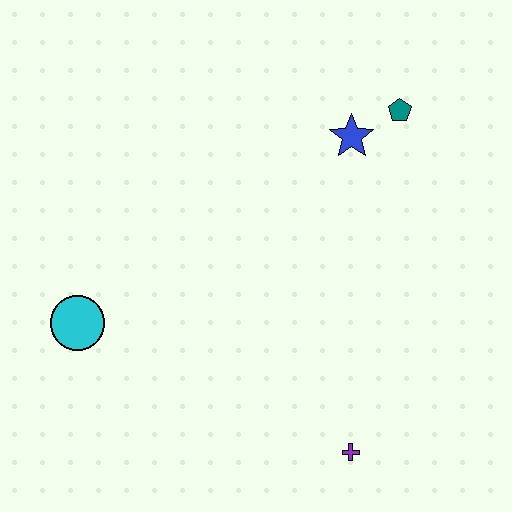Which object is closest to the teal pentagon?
The blue star is closest to the teal pentagon.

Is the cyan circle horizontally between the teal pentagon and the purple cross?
No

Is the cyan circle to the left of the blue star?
Yes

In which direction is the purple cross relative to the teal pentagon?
The purple cross is below the teal pentagon.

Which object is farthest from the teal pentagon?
The cyan circle is farthest from the teal pentagon.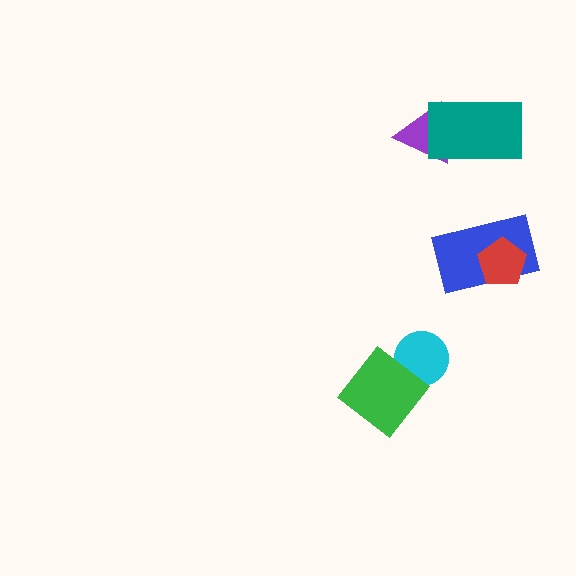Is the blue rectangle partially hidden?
Yes, it is partially covered by another shape.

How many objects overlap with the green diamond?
1 object overlaps with the green diamond.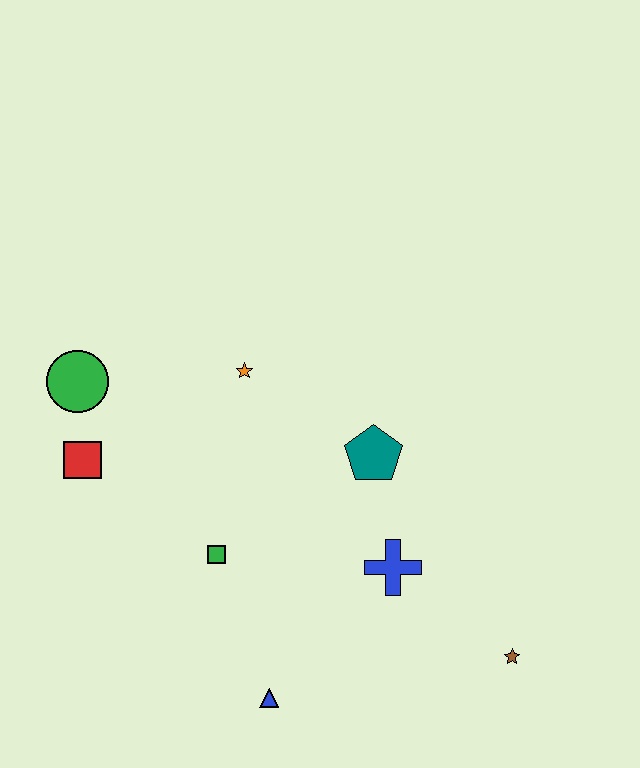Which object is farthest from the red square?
The brown star is farthest from the red square.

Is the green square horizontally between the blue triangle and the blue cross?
No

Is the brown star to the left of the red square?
No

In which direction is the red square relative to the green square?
The red square is to the left of the green square.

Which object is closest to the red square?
The green circle is closest to the red square.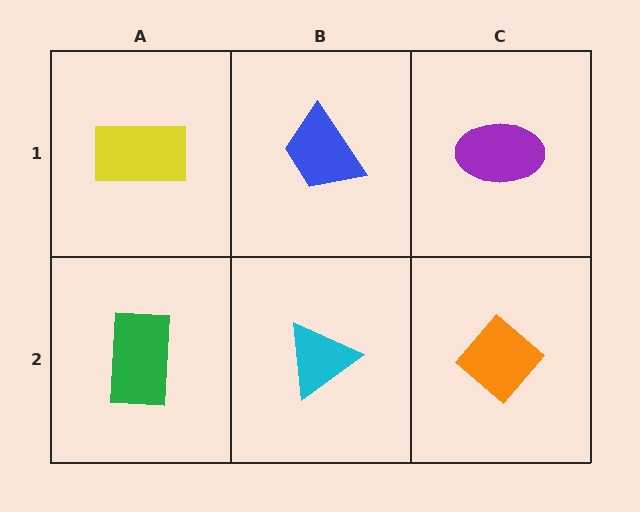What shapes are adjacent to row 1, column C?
An orange diamond (row 2, column C), a blue trapezoid (row 1, column B).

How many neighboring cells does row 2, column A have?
2.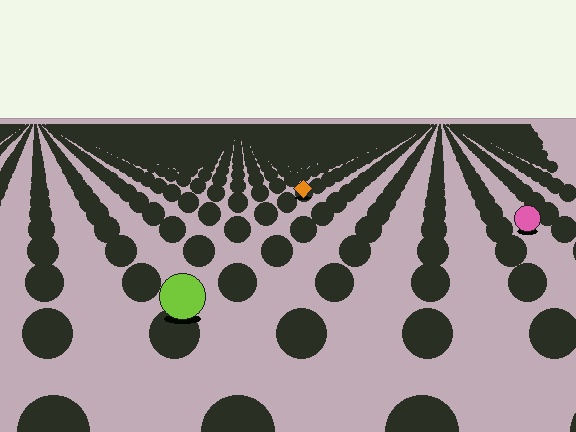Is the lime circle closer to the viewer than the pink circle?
Yes. The lime circle is closer — you can tell from the texture gradient: the ground texture is coarser near it.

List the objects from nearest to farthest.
From nearest to farthest: the lime circle, the pink circle, the orange diamond.